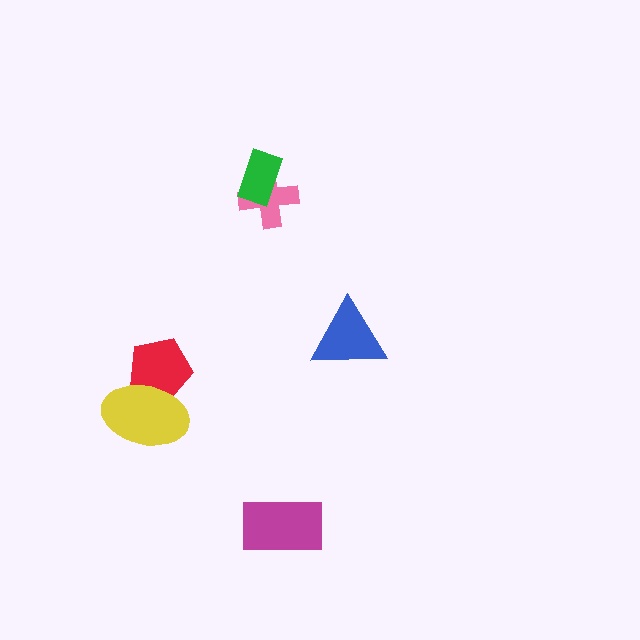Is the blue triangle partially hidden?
No, no other shape covers it.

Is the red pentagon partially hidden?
Yes, it is partially covered by another shape.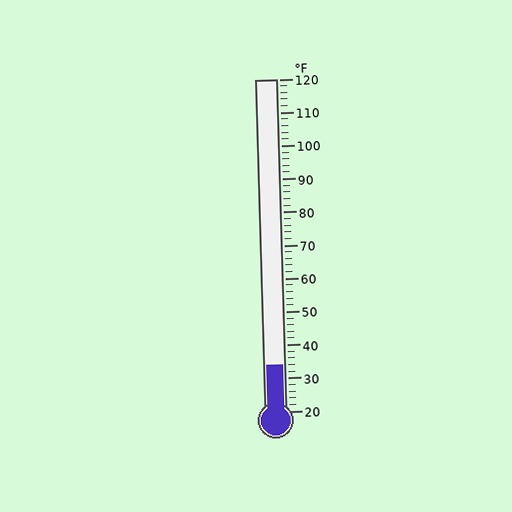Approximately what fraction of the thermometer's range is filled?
The thermometer is filled to approximately 15% of its range.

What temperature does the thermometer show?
The thermometer shows approximately 34°F.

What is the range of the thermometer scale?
The thermometer scale ranges from 20°F to 120°F.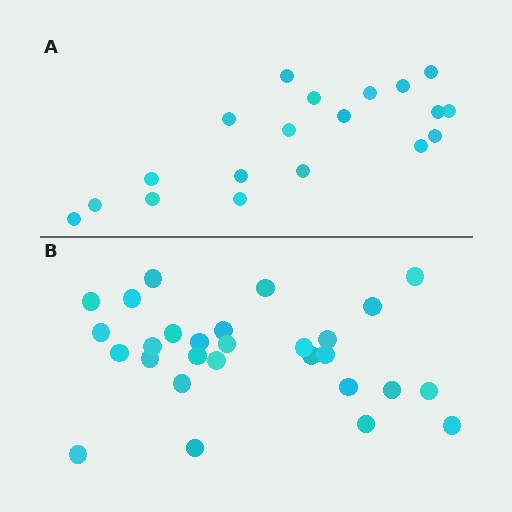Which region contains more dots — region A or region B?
Region B (the bottom region) has more dots.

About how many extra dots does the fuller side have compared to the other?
Region B has roughly 8 or so more dots than region A.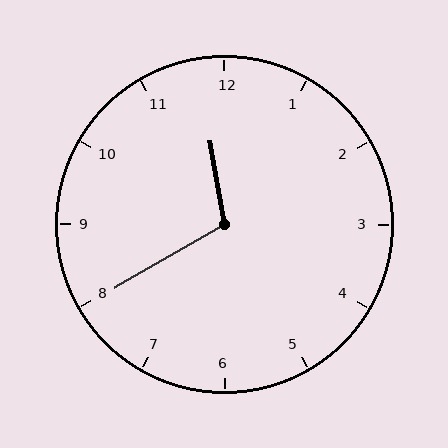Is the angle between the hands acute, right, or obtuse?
It is obtuse.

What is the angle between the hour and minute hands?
Approximately 110 degrees.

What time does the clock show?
11:40.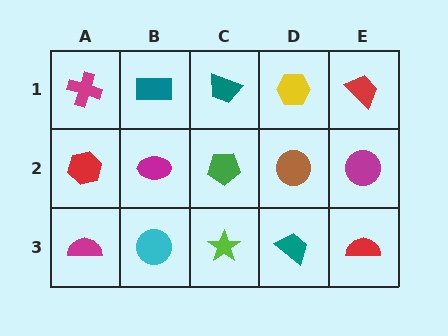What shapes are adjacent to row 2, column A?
A magenta cross (row 1, column A), a magenta semicircle (row 3, column A), a magenta ellipse (row 2, column B).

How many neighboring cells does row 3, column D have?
3.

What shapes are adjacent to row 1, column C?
A green pentagon (row 2, column C), a teal rectangle (row 1, column B), a yellow hexagon (row 1, column D).